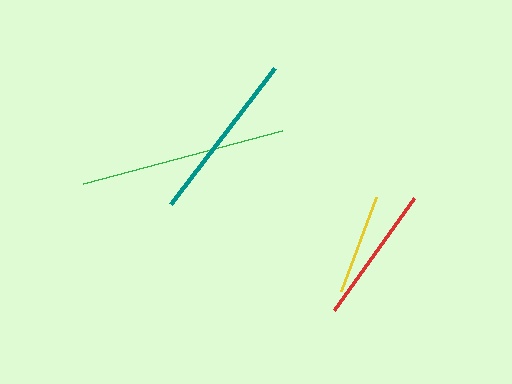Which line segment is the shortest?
The yellow line is the shortest at approximately 100 pixels.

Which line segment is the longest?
The green line is the longest at approximately 206 pixels.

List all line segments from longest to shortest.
From longest to shortest: green, teal, red, yellow.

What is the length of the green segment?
The green segment is approximately 206 pixels long.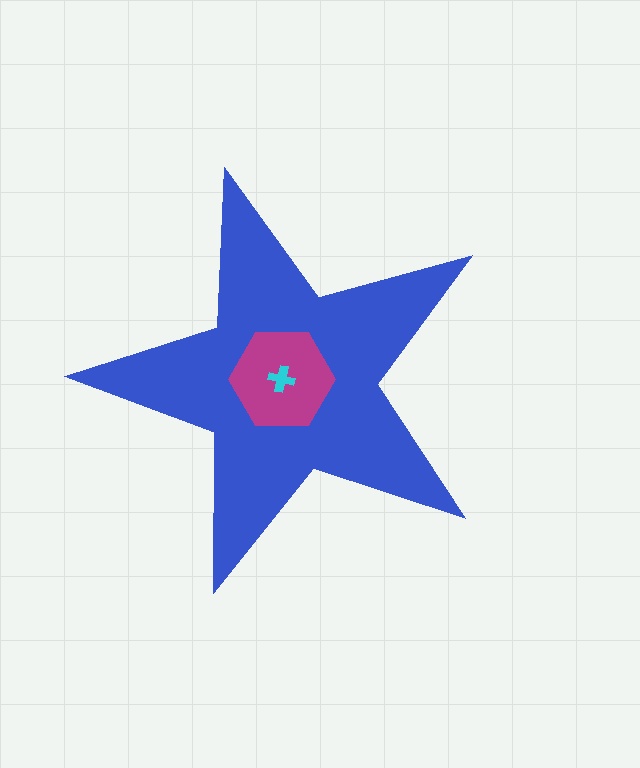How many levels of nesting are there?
3.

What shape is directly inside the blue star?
The magenta hexagon.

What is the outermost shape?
The blue star.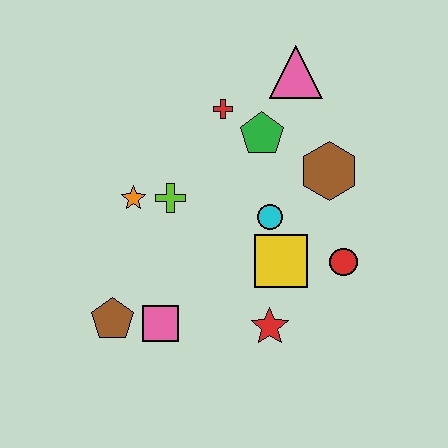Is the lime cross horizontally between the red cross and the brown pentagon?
Yes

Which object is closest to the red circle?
The yellow square is closest to the red circle.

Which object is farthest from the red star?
The pink triangle is farthest from the red star.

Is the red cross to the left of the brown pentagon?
No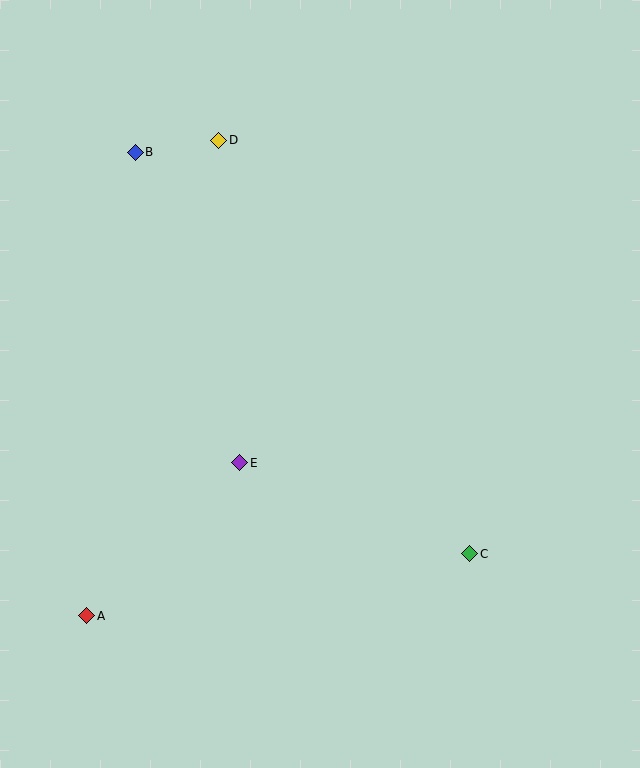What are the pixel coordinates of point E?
Point E is at (240, 463).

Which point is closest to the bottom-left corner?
Point A is closest to the bottom-left corner.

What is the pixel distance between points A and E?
The distance between A and E is 216 pixels.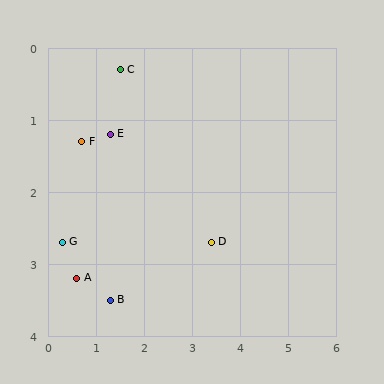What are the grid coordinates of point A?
Point A is at approximately (0.6, 3.2).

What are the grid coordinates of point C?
Point C is at approximately (1.5, 0.3).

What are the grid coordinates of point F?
Point F is at approximately (0.7, 1.3).